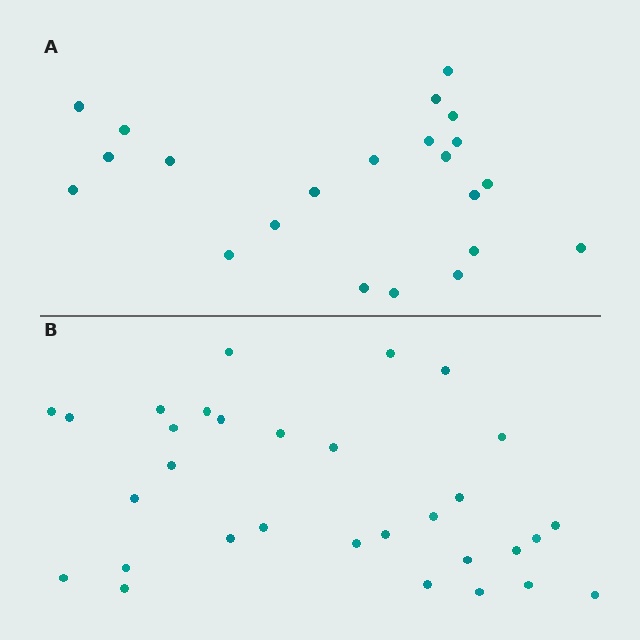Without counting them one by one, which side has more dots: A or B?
Region B (the bottom region) has more dots.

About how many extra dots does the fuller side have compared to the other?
Region B has roughly 8 or so more dots than region A.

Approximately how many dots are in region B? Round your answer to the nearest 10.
About 30 dots. (The exact count is 31, which rounds to 30.)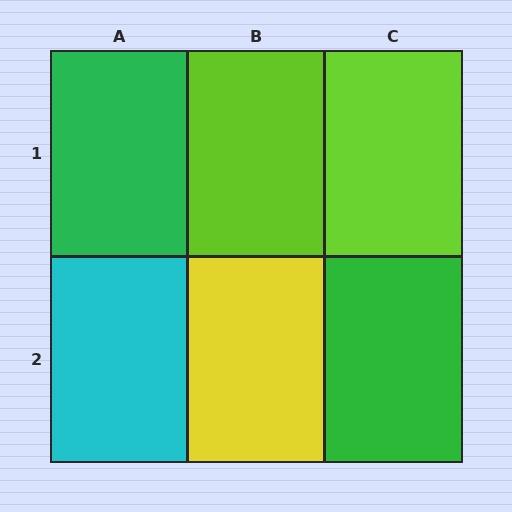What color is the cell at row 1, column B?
Lime.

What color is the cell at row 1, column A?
Green.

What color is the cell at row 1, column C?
Lime.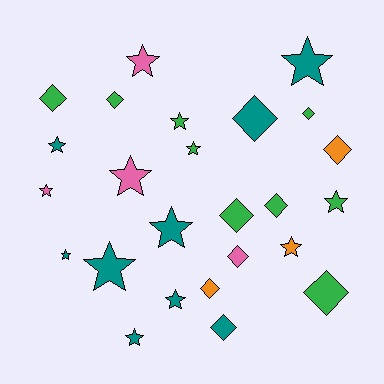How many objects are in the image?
There are 25 objects.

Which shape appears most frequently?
Star, with 14 objects.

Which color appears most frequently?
Teal, with 9 objects.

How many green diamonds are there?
There are 6 green diamonds.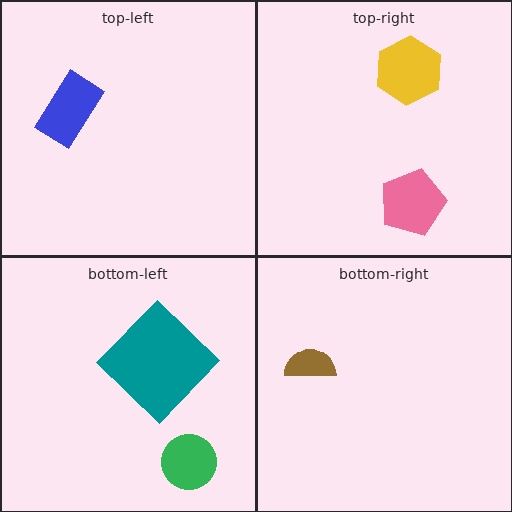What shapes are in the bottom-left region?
The teal diamond, the green circle.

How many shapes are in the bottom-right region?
1.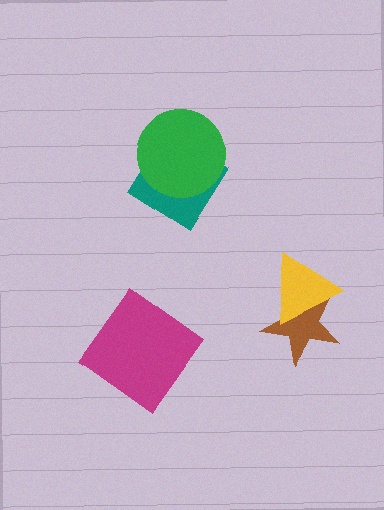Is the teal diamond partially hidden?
Yes, it is partially covered by another shape.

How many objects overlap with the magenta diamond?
0 objects overlap with the magenta diamond.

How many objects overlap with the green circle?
1 object overlaps with the green circle.